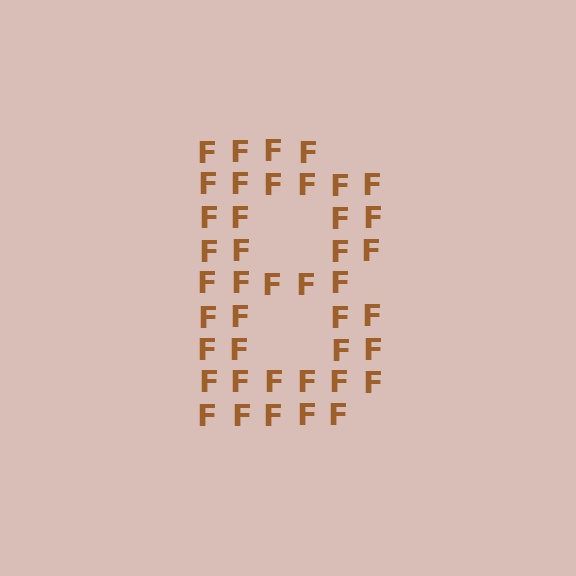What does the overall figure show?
The overall figure shows the letter B.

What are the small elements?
The small elements are letter F's.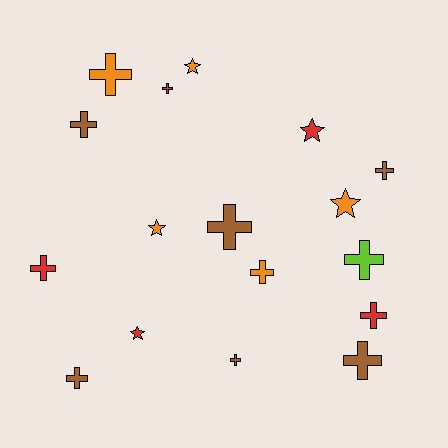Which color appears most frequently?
Brown, with 6 objects.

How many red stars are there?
There are 2 red stars.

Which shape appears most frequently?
Cross, with 12 objects.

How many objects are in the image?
There are 17 objects.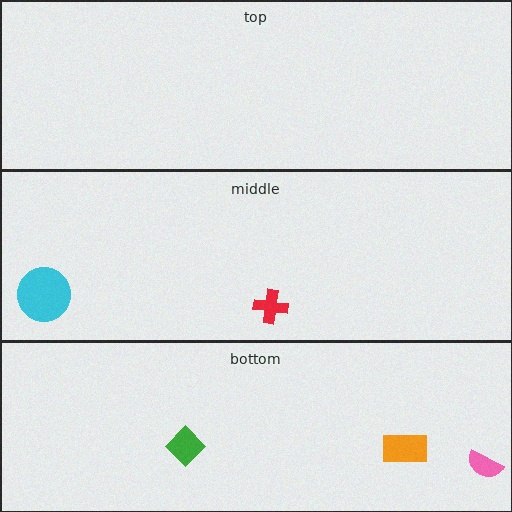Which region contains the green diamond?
The bottom region.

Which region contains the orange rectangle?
The bottom region.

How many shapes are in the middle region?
2.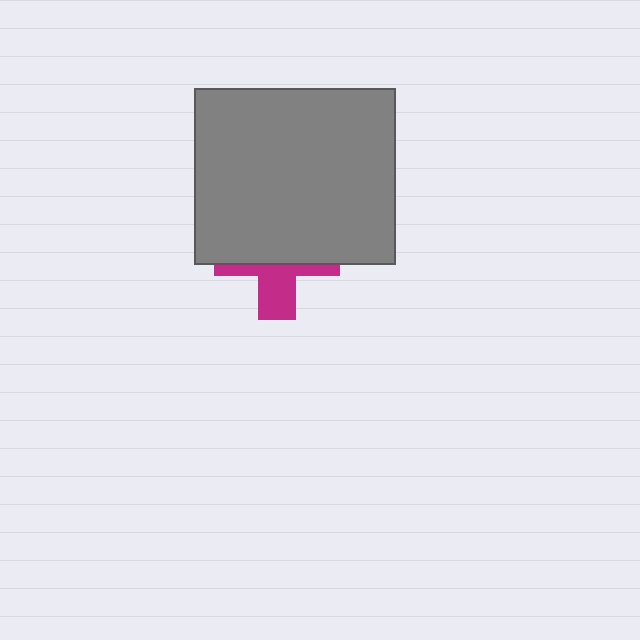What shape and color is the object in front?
The object in front is a gray rectangle.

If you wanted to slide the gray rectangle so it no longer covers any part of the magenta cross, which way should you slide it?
Slide it up — that is the most direct way to separate the two shapes.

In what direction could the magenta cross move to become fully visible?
The magenta cross could move down. That would shift it out from behind the gray rectangle entirely.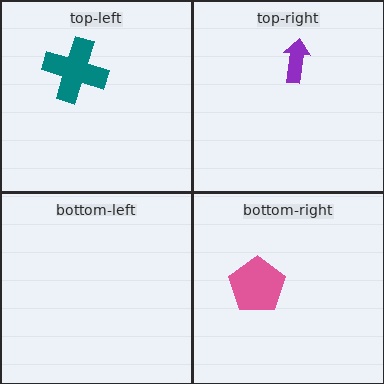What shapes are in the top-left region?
The teal cross.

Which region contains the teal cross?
The top-left region.